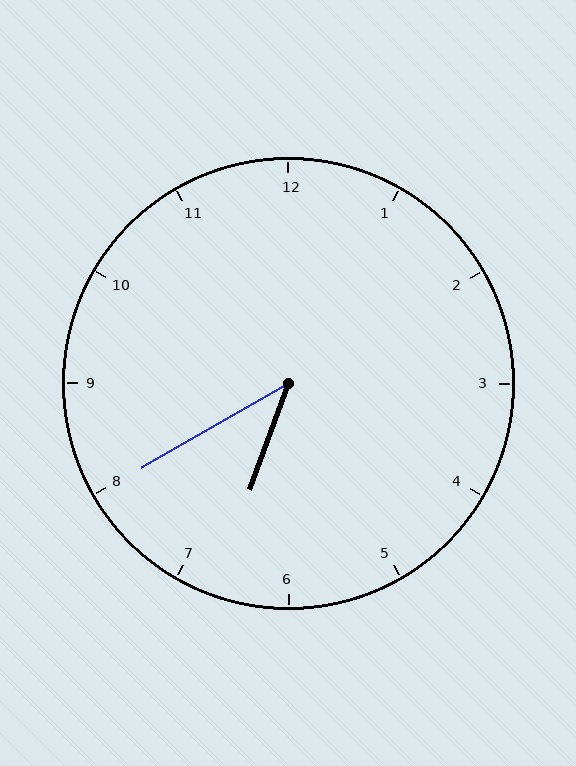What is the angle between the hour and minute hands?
Approximately 40 degrees.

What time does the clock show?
6:40.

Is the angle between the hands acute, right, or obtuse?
It is acute.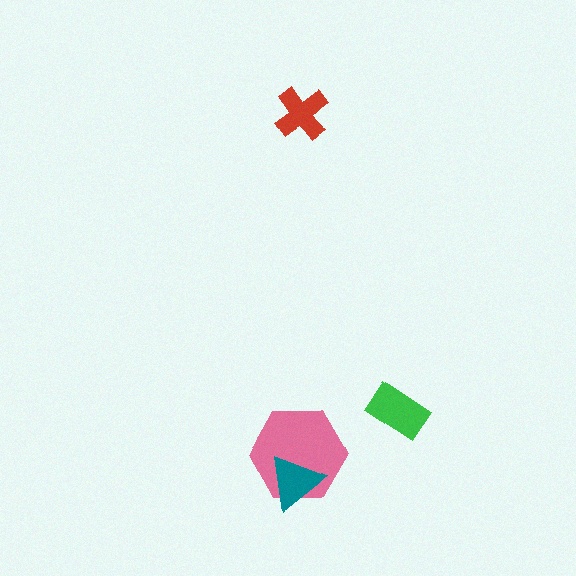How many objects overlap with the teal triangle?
1 object overlaps with the teal triangle.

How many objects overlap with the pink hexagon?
1 object overlaps with the pink hexagon.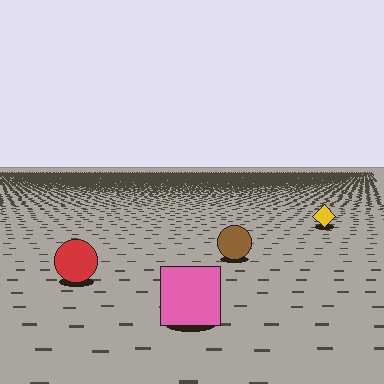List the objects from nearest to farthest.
From nearest to farthest: the pink square, the red circle, the brown circle, the yellow diamond.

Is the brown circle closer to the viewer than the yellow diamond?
Yes. The brown circle is closer — you can tell from the texture gradient: the ground texture is coarser near it.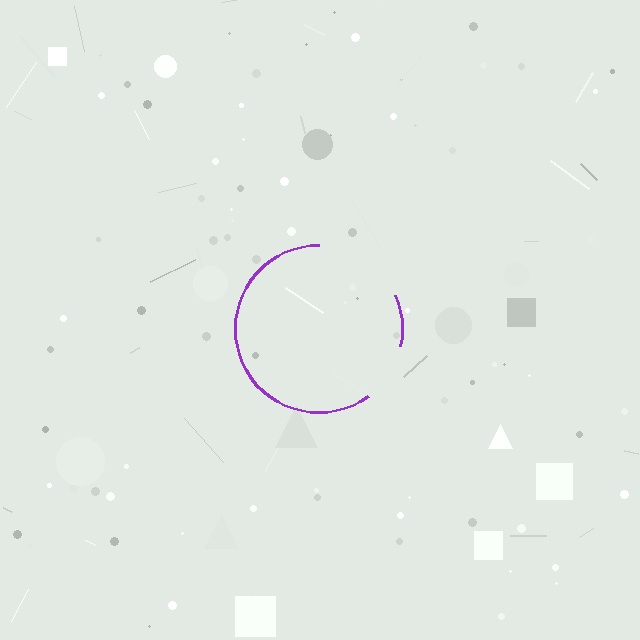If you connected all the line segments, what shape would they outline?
They would outline a circle.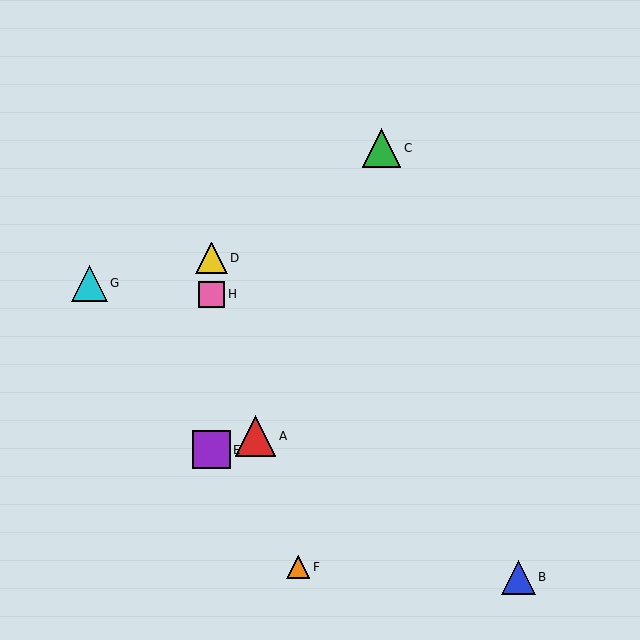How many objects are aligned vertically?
3 objects (D, E, H) are aligned vertically.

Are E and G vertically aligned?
No, E is at x≈211 and G is at x≈89.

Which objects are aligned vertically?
Objects D, E, H are aligned vertically.